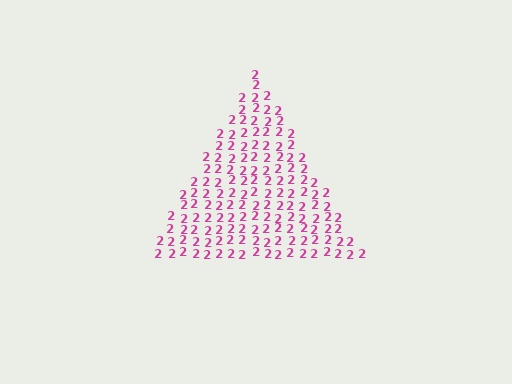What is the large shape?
The large shape is a triangle.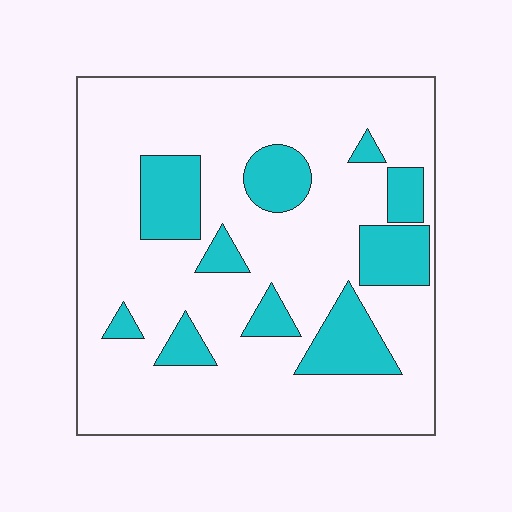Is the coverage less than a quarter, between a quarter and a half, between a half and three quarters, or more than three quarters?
Less than a quarter.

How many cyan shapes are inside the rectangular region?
10.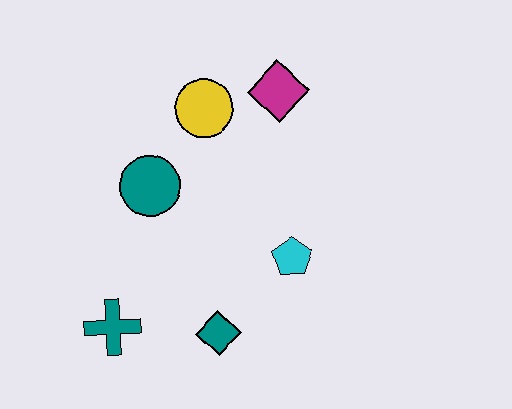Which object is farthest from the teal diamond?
The magenta diamond is farthest from the teal diamond.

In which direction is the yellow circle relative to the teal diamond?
The yellow circle is above the teal diamond.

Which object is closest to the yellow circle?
The magenta diamond is closest to the yellow circle.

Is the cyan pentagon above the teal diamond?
Yes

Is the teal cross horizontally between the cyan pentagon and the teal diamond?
No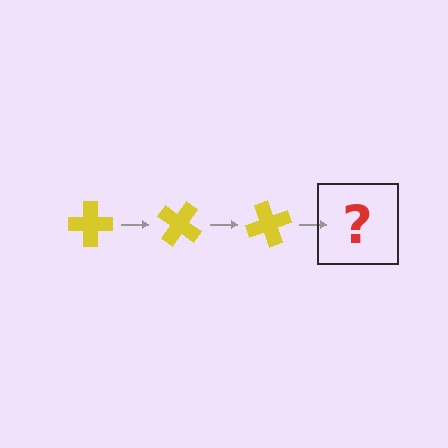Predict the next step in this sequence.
The next step is a yellow cross rotated 105 degrees.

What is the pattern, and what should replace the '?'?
The pattern is that the cross rotates 35 degrees each step. The '?' should be a yellow cross rotated 105 degrees.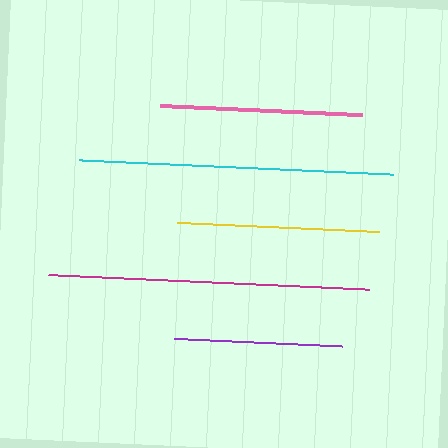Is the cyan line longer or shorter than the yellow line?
The cyan line is longer than the yellow line.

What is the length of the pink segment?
The pink segment is approximately 202 pixels long.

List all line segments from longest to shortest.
From longest to shortest: magenta, cyan, pink, yellow, purple.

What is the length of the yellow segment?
The yellow segment is approximately 202 pixels long.